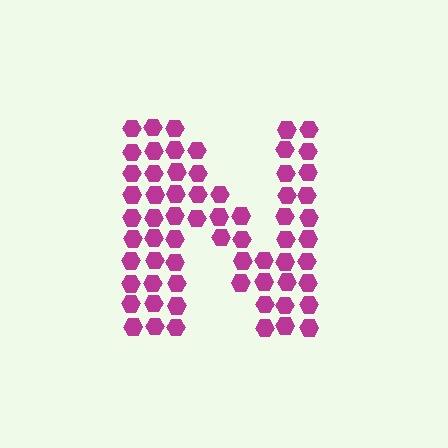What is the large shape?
The large shape is the letter N.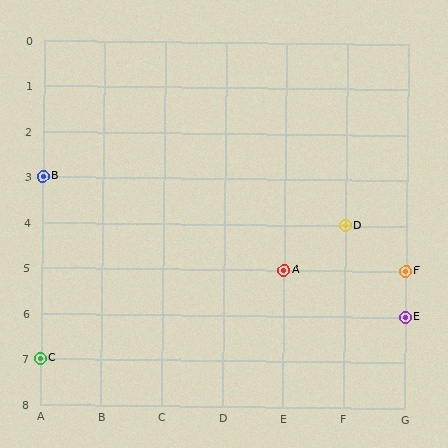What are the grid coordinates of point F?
Point F is at grid coordinates (G, 5).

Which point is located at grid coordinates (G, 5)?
Point F is at (G, 5).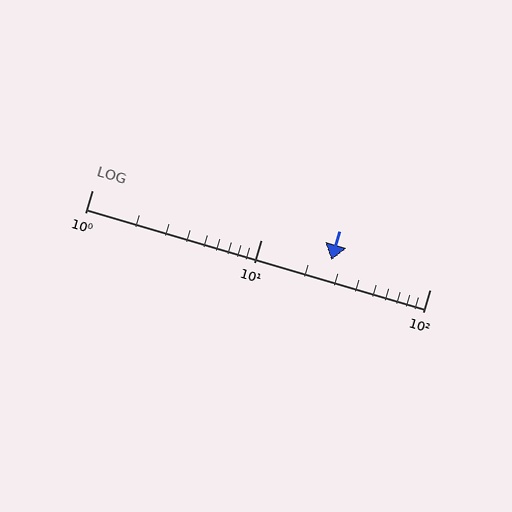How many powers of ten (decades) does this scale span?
The scale spans 2 decades, from 1 to 100.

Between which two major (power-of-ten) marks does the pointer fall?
The pointer is between 10 and 100.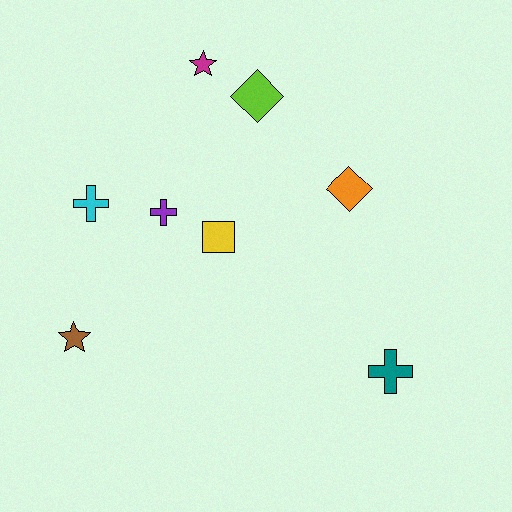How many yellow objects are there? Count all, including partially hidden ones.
There is 1 yellow object.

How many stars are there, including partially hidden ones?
There are 2 stars.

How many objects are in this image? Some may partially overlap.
There are 8 objects.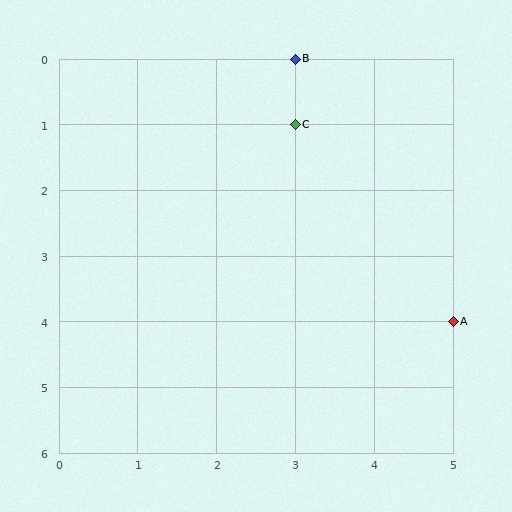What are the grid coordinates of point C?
Point C is at grid coordinates (3, 1).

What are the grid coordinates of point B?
Point B is at grid coordinates (3, 0).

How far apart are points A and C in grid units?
Points A and C are 2 columns and 3 rows apart (about 3.6 grid units diagonally).